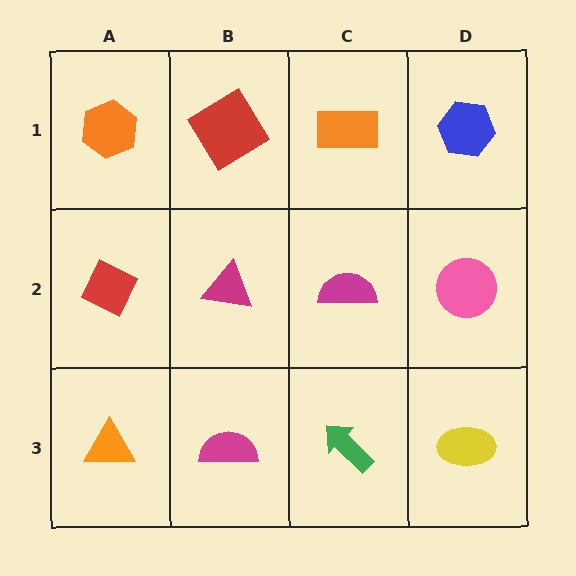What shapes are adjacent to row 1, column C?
A magenta semicircle (row 2, column C), a red diamond (row 1, column B), a blue hexagon (row 1, column D).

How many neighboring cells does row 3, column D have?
2.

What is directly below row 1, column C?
A magenta semicircle.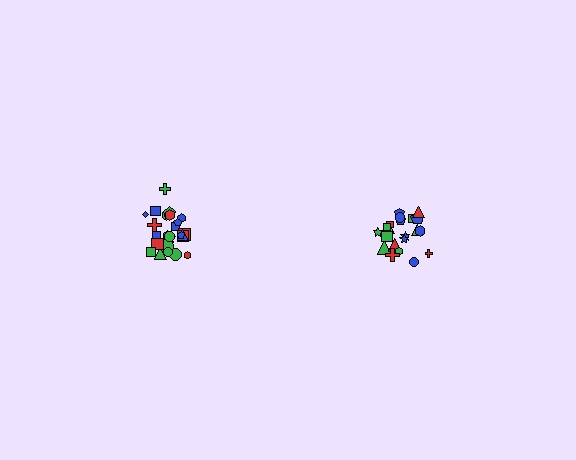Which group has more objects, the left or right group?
The left group.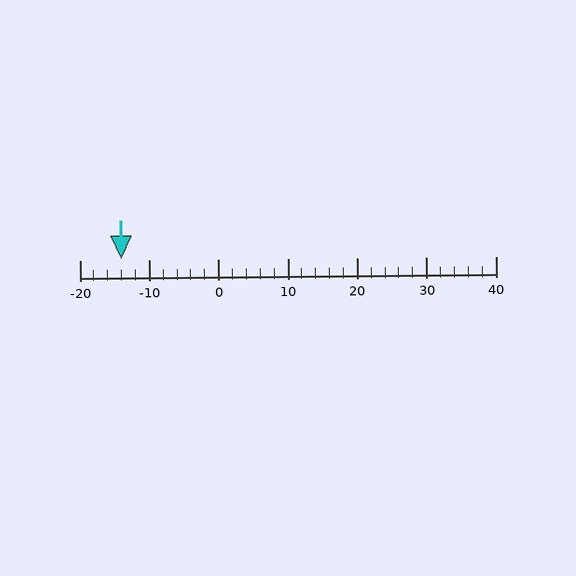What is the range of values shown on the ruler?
The ruler shows values from -20 to 40.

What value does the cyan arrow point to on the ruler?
The cyan arrow points to approximately -14.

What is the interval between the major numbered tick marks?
The major tick marks are spaced 10 units apart.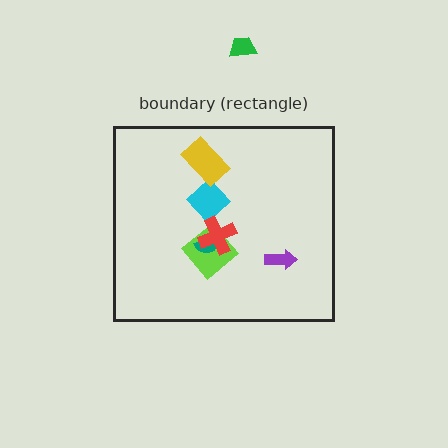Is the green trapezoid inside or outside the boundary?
Outside.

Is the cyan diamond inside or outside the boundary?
Inside.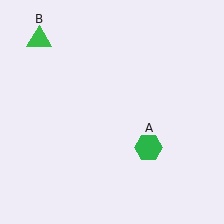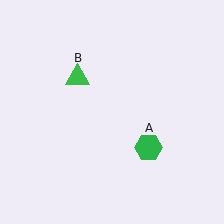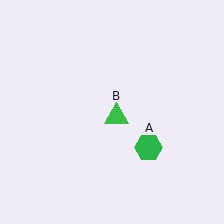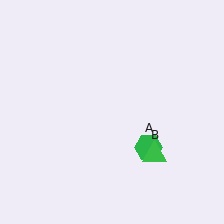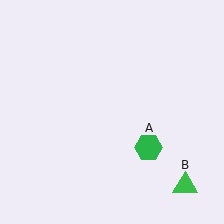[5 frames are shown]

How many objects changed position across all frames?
1 object changed position: green triangle (object B).